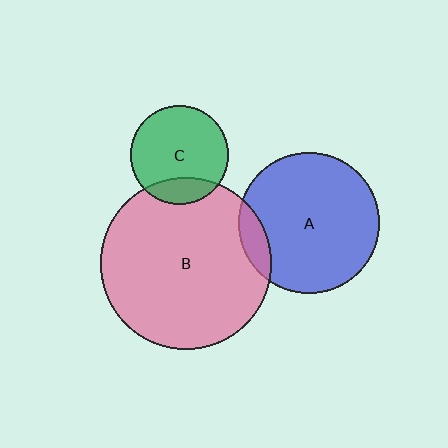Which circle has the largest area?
Circle B (pink).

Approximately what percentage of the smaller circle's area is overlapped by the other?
Approximately 10%.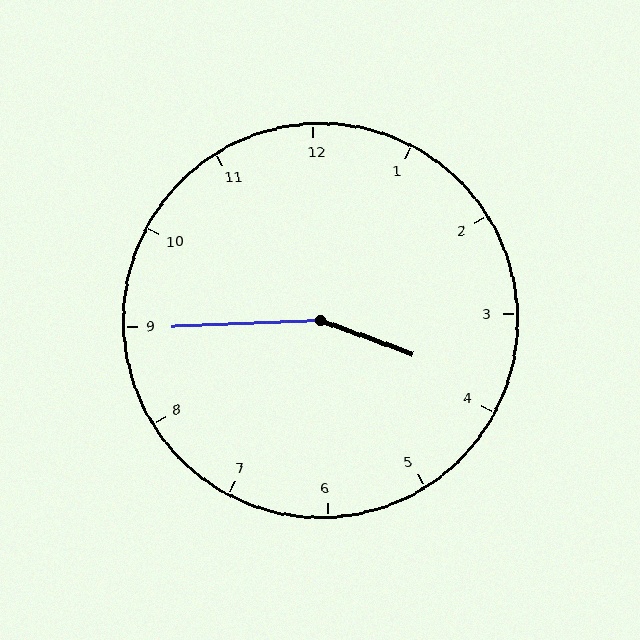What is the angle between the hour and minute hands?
Approximately 158 degrees.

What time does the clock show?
3:45.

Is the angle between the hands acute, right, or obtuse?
It is obtuse.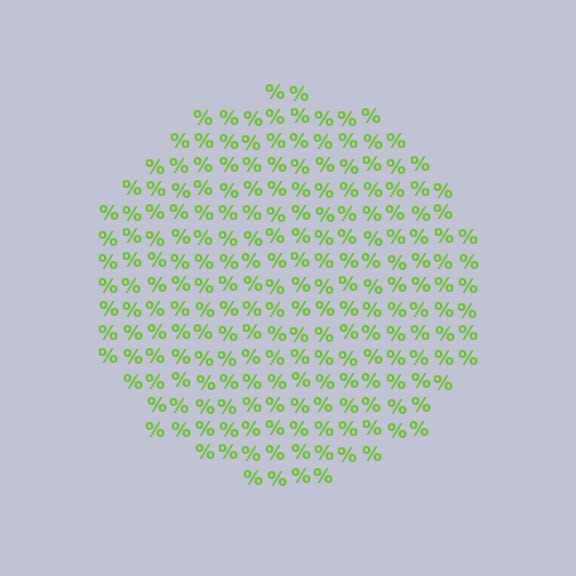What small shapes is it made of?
It is made of small percent signs.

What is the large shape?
The large shape is a circle.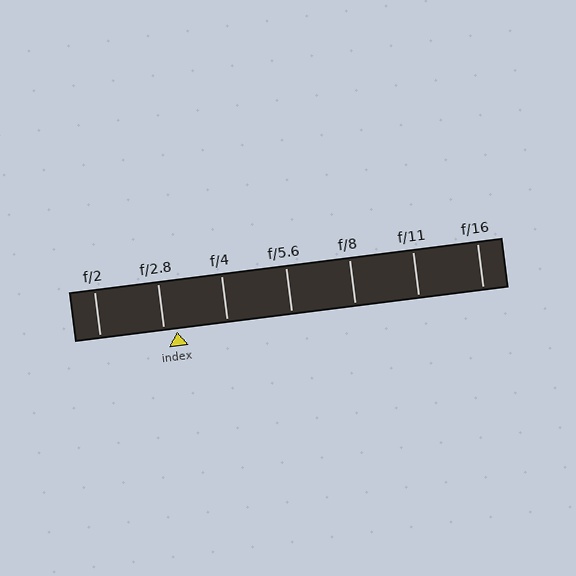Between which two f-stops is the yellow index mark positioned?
The index mark is between f/2.8 and f/4.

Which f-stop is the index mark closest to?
The index mark is closest to f/2.8.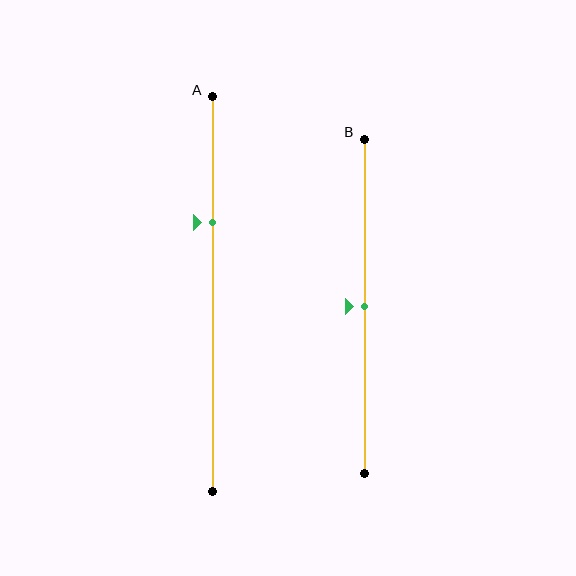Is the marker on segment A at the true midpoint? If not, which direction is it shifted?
No, the marker on segment A is shifted upward by about 18% of the segment length.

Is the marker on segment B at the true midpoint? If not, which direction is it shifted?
Yes, the marker on segment B is at the true midpoint.